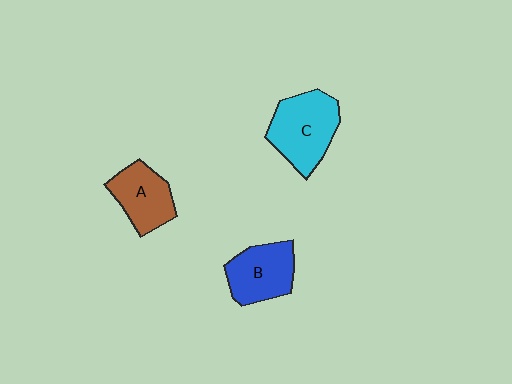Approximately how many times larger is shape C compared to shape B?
Approximately 1.2 times.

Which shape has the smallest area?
Shape A (brown).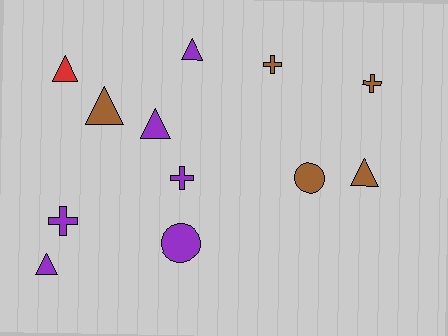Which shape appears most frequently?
Triangle, with 6 objects.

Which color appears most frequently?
Purple, with 6 objects.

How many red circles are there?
There are no red circles.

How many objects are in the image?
There are 12 objects.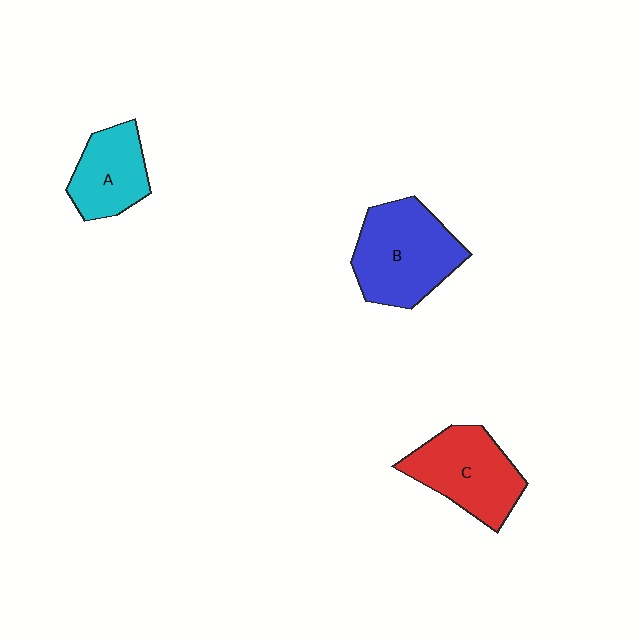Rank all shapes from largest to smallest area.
From largest to smallest: B (blue), C (red), A (cyan).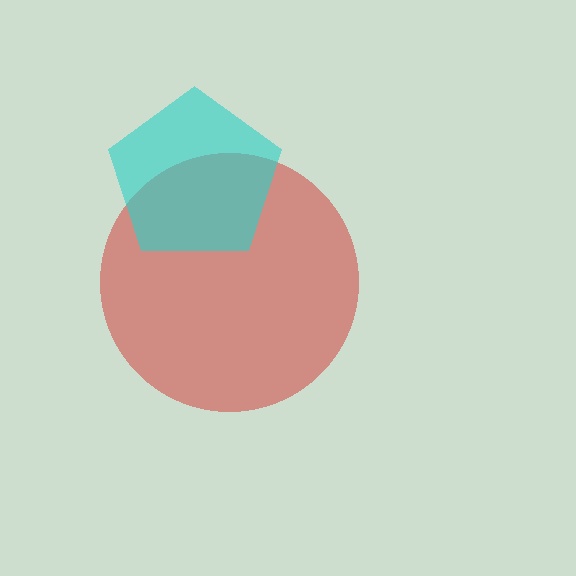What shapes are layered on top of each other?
The layered shapes are: a red circle, a cyan pentagon.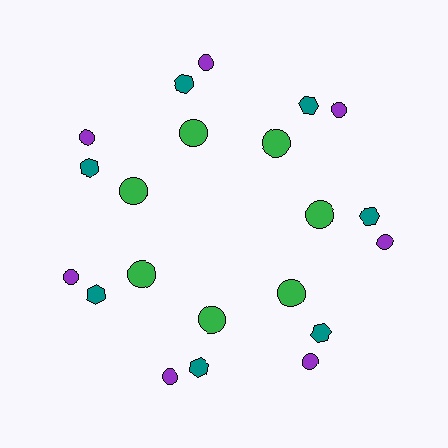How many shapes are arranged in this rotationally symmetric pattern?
There are 21 shapes, arranged in 7 groups of 3.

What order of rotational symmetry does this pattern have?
This pattern has 7-fold rotational symmetry.